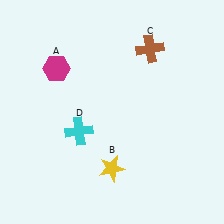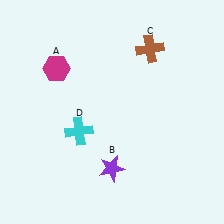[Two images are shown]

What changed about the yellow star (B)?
In Image 1, B is yellow. In Image 2, it changed to purple.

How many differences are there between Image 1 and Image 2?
There is 1 difference between the two images.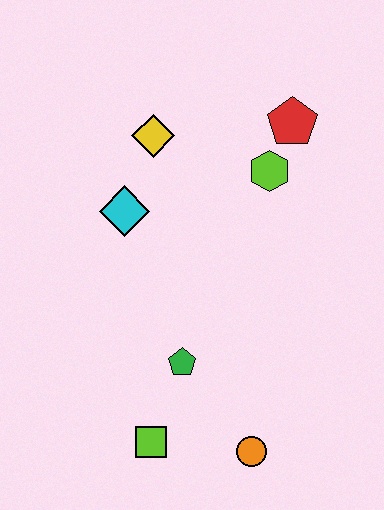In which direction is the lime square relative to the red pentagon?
The lime square is below the red pentagon.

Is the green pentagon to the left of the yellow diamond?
No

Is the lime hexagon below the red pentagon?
Yes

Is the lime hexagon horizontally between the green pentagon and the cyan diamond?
No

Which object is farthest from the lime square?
The red pentagon is farthest from the lime square.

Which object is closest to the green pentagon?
The lime square is closest to the green pentagon.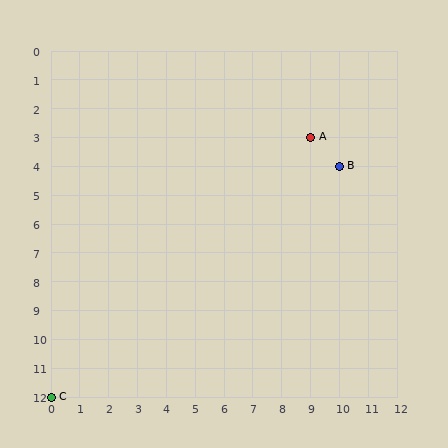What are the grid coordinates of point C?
Point C is at grid coordinates (0, 12).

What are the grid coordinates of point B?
Point B is at grid coordinates (10, 4).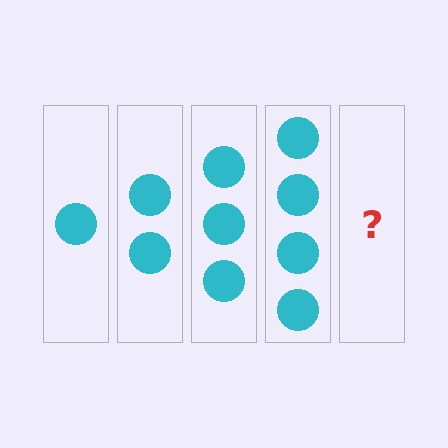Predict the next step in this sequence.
The next step is 5 circles.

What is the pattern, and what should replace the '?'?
The pattern is that each step adds one more circle. The '?' should be 5 circles.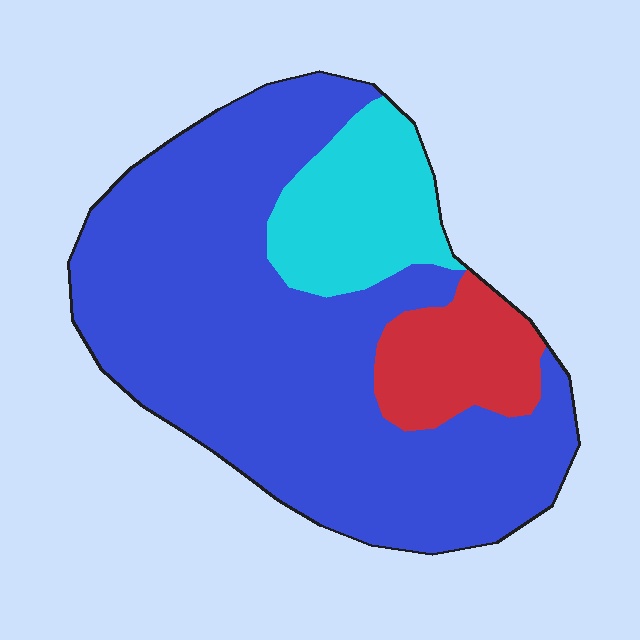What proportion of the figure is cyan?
Cyan takes up about one sixth (1/6) of the figure.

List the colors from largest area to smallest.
From largest to smallest: blue, cyan, red.